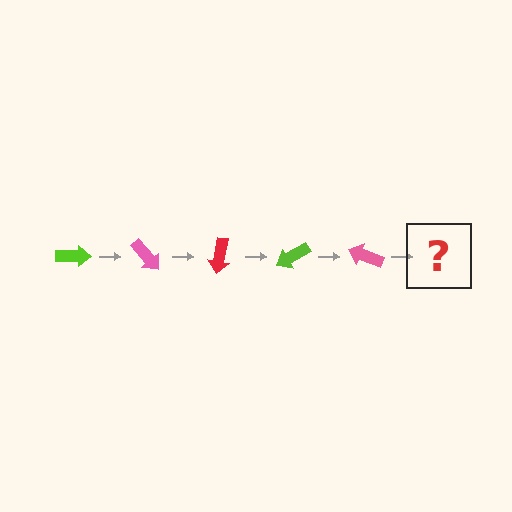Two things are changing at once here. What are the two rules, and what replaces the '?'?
The two rules are that it rotates 50 degrees each step and the color cycles through lime, pink, and red. The '?' should be a red arrow, rotated 250 degrees from the start.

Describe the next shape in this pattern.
It should be a red arrow, rotated 250 degrees from the start.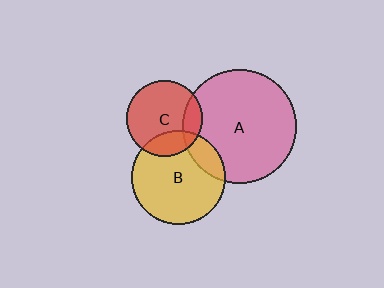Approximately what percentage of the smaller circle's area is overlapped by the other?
Approximately 15%.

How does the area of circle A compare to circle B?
Approximately 1.5 times.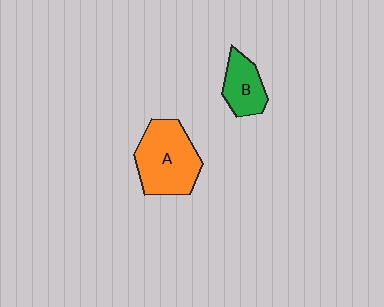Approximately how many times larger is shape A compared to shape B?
Approximately 1.9 times.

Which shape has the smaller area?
Shape B (green).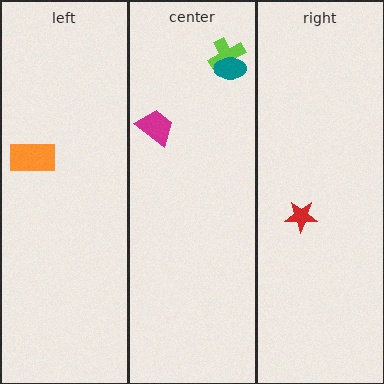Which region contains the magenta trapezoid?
The center region.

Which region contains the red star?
The right region.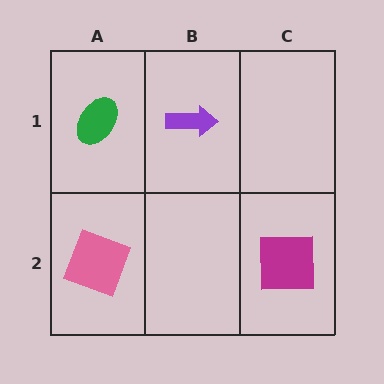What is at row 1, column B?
A purple arrow.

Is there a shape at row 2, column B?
No, that cell is empty.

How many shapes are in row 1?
2 shapes.